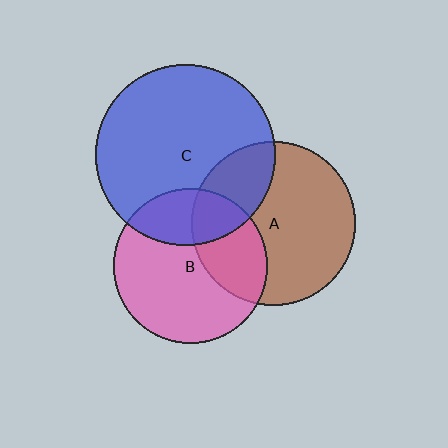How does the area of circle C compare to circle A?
Approximately 1.2 times.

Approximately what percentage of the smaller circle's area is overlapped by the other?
Approximately 30%.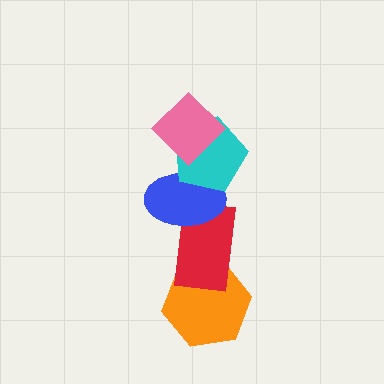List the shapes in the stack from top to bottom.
From top to bottom: the pink diamond, the cyan pentagon, the blue ellipse, the red rectangle, the orange hexagon.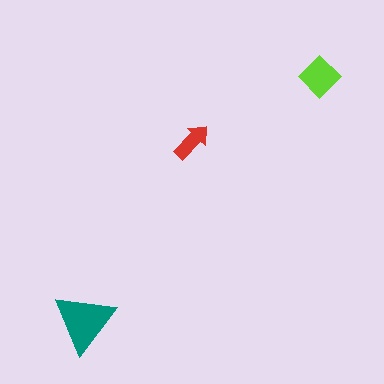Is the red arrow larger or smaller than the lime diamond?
Smaller.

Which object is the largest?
The teal triangle.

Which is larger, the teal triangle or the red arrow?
The teal triangle.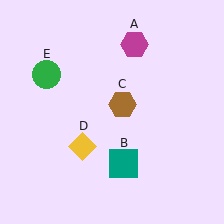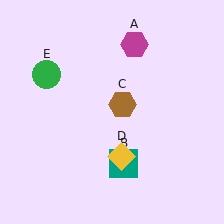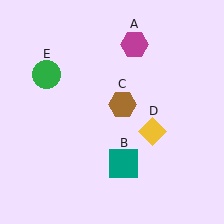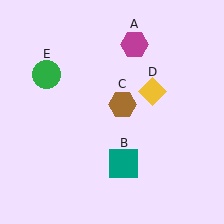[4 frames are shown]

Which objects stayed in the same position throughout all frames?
Magenta hexagon (object A) and teal square (object B) and brown hexagon (object C) and green circle (object E) remained stationary.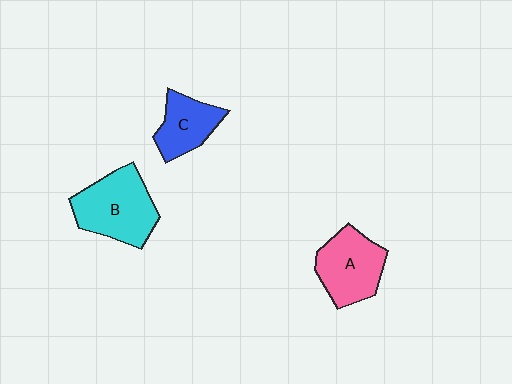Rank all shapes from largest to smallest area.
From largest to smallest: B (cyan), A (pink), C (blue).